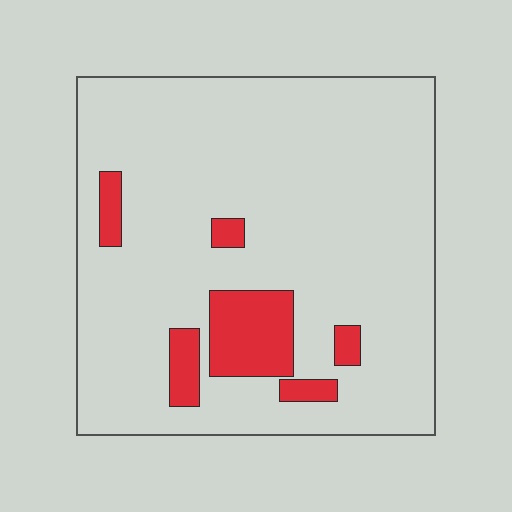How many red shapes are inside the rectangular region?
6.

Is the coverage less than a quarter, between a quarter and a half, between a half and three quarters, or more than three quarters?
Less than a quarter.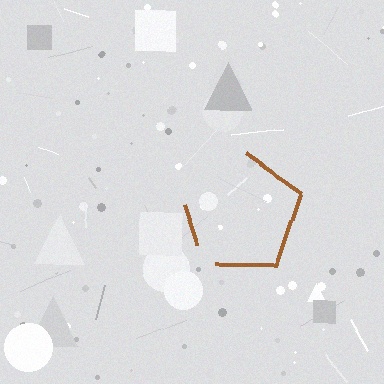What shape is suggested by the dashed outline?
The dashed outline suggests a pentagon.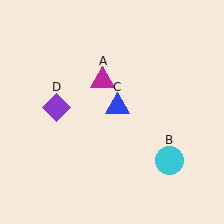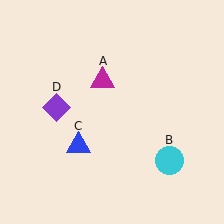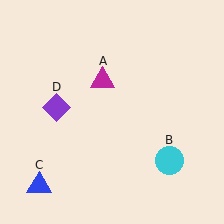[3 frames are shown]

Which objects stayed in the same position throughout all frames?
Magenta triangle (object A) and cyan circle (object B) and purple diamond (object D) remained stationary.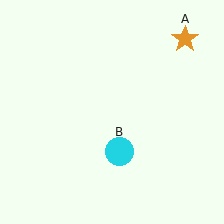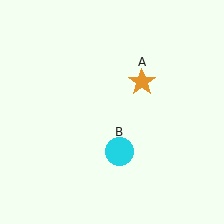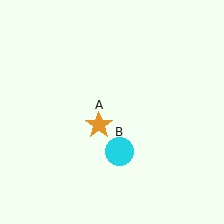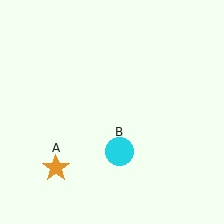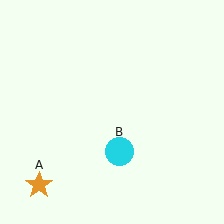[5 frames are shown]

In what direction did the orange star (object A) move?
The orange star (object A) moved down and to the left.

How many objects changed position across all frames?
1 object changed position: orange star (object A).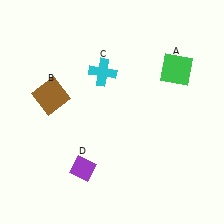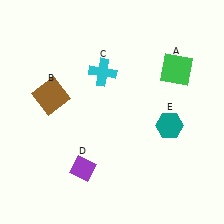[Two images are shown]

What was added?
A teal hexagon (E) was added in Image 2.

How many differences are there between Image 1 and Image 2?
There is 1 difference between the two images.